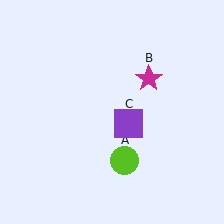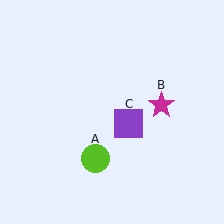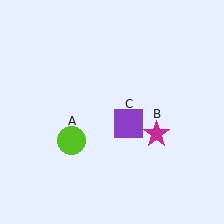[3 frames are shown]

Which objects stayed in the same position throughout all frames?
Purple square (object C) remained stationary.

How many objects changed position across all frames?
2 objects changed position: lime circle (object A), magenta star (object B).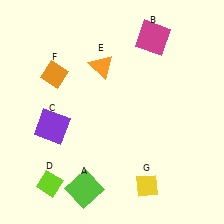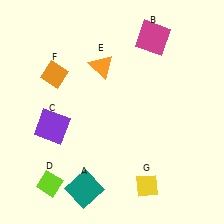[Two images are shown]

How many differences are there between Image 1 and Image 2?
There is 1 difference between the two images.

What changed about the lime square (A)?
In Image 1, A is lime. In Image 2, it changed to teal.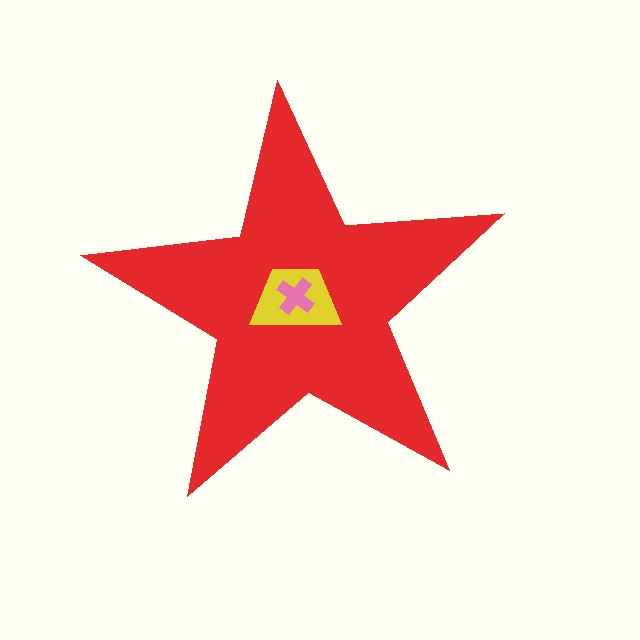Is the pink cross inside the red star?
Yes.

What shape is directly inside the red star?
The yellow trapezoid.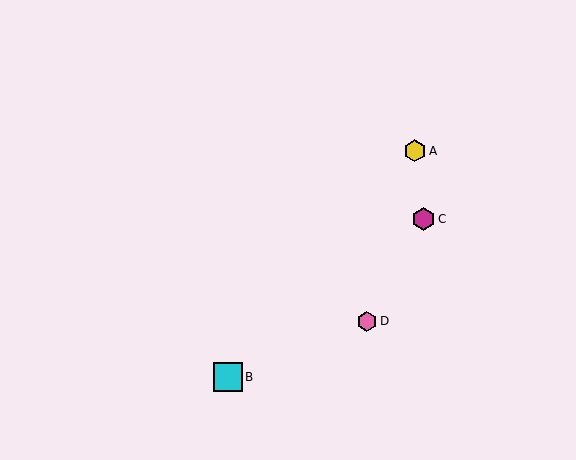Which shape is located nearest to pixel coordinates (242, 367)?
The cyan square (labeled B) at (228, 377) is nearest to that location.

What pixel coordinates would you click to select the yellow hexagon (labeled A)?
Click at (415, 151) to select the yellow hexagon A.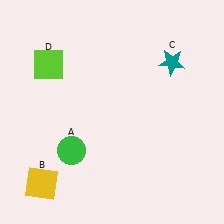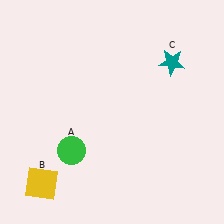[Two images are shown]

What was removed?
The lime square (D) was removed in Image 2.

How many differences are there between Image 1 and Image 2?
There is 1 difference between the two images.